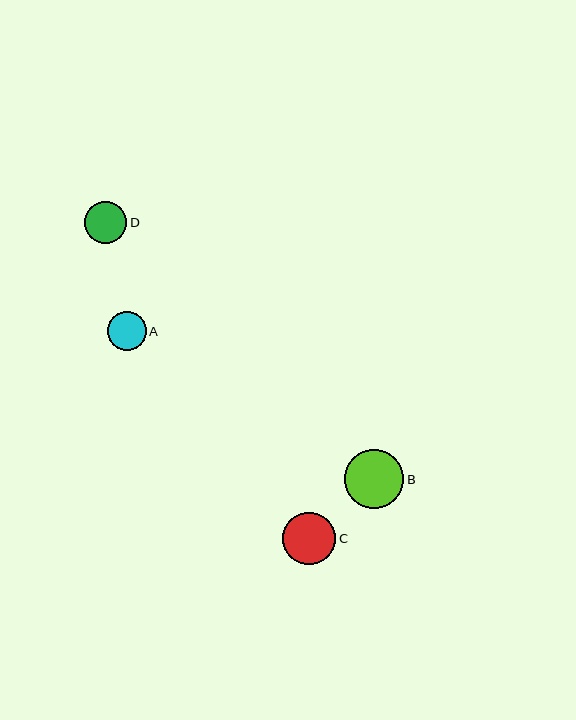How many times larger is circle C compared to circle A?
Circle C is approximately 1.4 times the size of circle A.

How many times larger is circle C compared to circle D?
Circle C is approximately 1.2 times the size of circle D.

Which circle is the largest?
Circle B is the largest with a size of approximately 59 pixels.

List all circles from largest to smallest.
From largest to smallest: B, C, D, A.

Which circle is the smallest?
Circle A is the smallest with a size of approximately 39 pixels.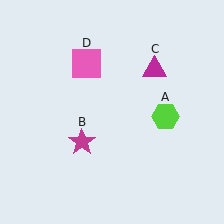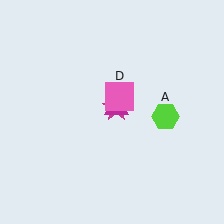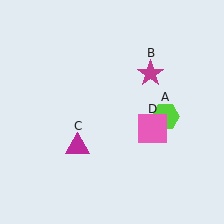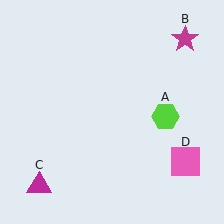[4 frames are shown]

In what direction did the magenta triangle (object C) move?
The magenta triangle (object C) moved down and to the left.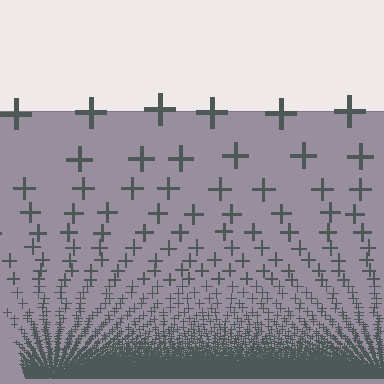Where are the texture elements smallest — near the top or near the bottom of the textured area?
Near the bottom.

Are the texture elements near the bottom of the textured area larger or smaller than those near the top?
Smaller. The gradient is inverted — elements near the bottom are smaller and denser.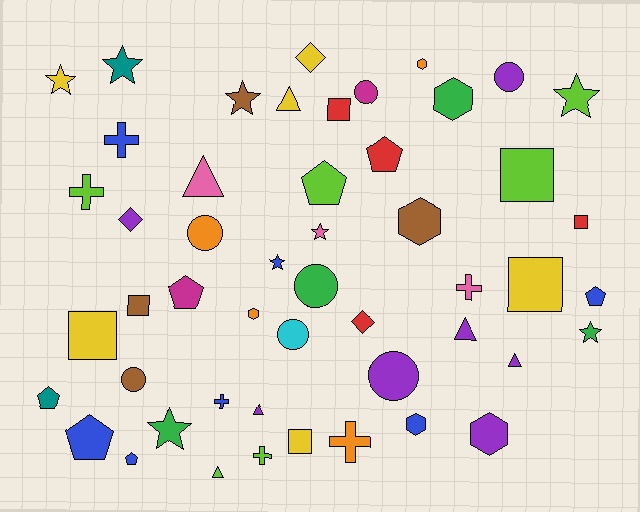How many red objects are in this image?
There are 4 red objects.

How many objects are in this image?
There are 50 objects.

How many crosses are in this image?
There are 6 crosses.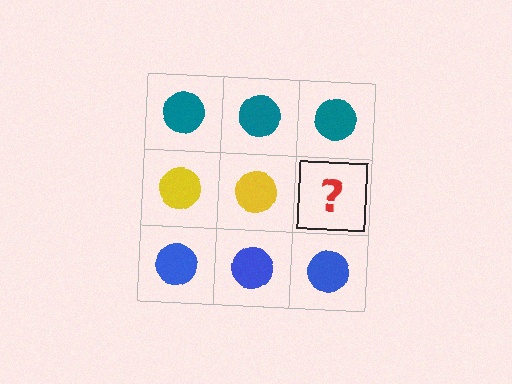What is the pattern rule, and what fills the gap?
The rule is that each row has a consistent color. The gap should be filled with a yellow circle.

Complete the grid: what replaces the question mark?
The question mark should be replaced with a yellow circle.